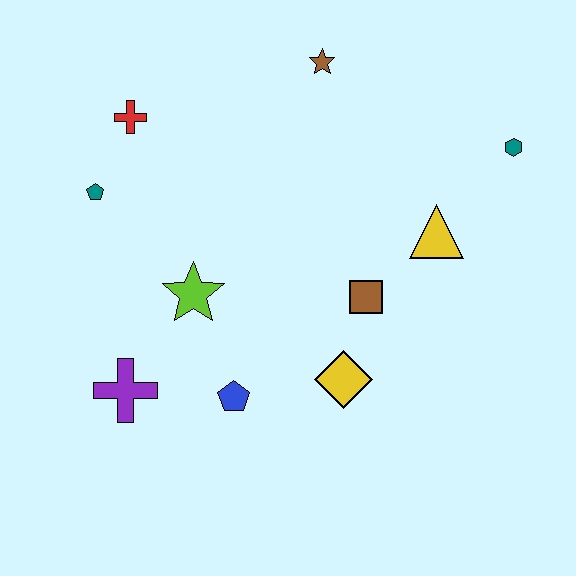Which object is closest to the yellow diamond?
The brown square is closest to the yellow diamond.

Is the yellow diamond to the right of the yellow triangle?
No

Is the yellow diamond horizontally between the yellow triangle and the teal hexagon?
No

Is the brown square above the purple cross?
Yes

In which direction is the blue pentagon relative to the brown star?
The blue pentagon is below the brown star.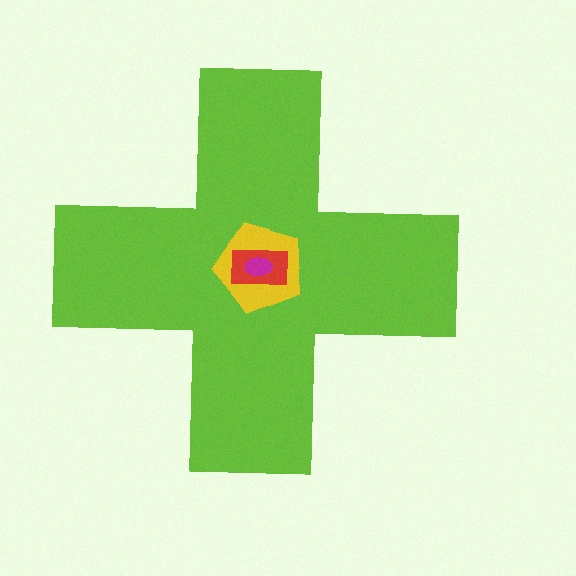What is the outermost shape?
The lime cross.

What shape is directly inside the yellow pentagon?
The red rectangle.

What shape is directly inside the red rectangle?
The magenta ellipse.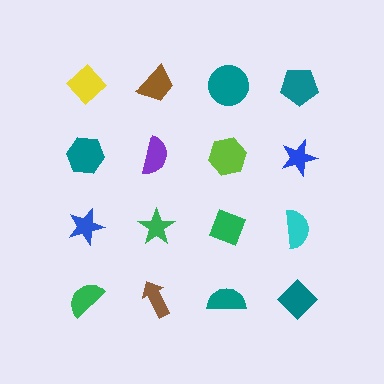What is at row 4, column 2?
A brown arrow.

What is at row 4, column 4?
A teal diamond.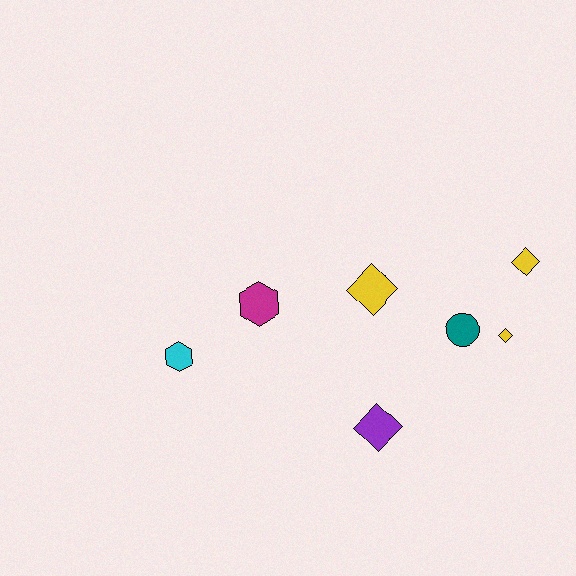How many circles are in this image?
There is 1 circle.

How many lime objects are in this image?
There are no lime objects.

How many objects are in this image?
There are 7 objects.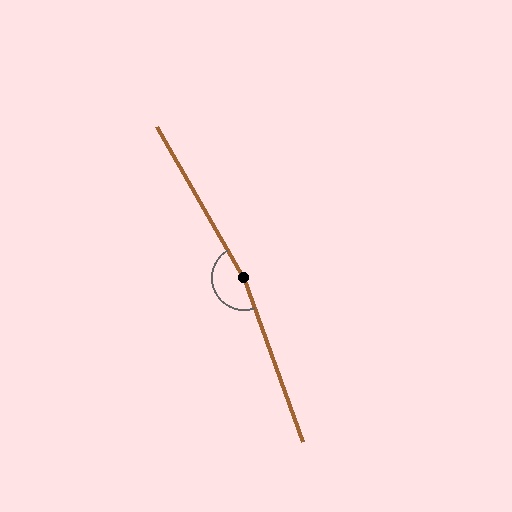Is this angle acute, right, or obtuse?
It is obtuse.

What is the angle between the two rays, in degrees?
Approximately 170 degrees.